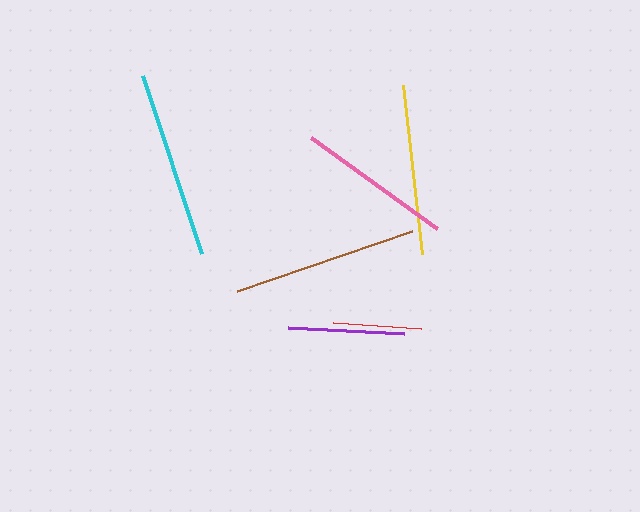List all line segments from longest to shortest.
From longest to shortest: cyan, brown, yellow, pink, purple, red.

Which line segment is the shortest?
The red line is the shortest at approximately 87 pixels.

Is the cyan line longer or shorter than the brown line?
The cyan line is longer than the brown line.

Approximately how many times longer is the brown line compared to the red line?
The brown line is approximately 2.1 times the length of the red line.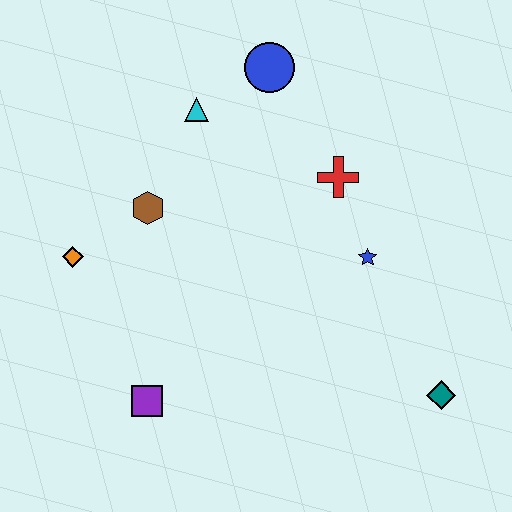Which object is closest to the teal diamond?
The blue star is closest to the teal diamond.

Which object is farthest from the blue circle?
The teal diamond is farthest from the blue circle.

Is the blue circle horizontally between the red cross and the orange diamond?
Yes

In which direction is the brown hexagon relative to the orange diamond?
The brown hexagon is to the right of the orange diamond.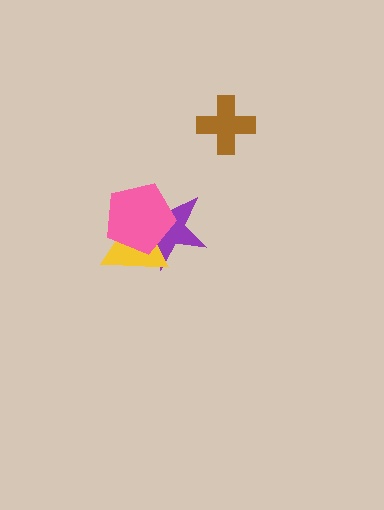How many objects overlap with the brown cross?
0 objects overlap with the brown cross.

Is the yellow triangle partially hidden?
Yes, it is partially covered by another shape.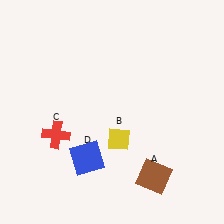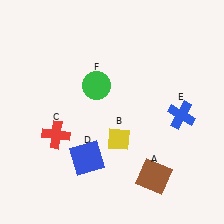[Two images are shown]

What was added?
A blue cross (E), a green circle (F) were added in Image 2.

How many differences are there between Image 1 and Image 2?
There are 2 differences between the two images.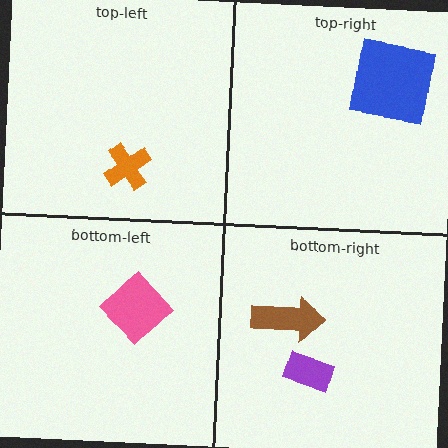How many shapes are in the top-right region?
1.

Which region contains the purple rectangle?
The bottom-right region.